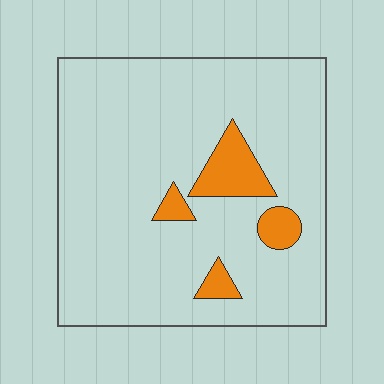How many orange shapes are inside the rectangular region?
4.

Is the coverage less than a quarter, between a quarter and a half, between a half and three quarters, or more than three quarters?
Less than a quarter.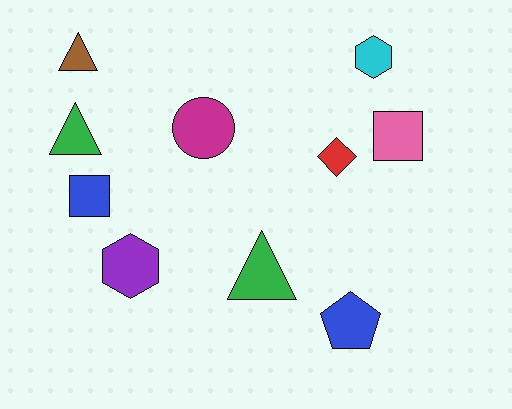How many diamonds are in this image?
There is 1 diamond.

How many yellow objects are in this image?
There are no yellow objects.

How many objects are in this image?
There are 10 objects.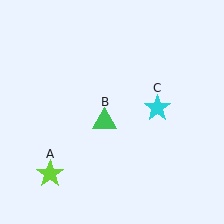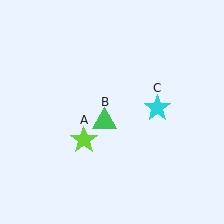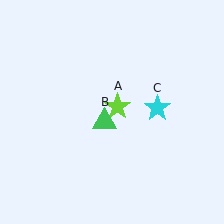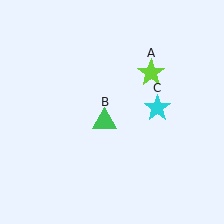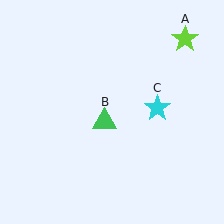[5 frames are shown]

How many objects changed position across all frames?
1 object changed position: lime star (object A).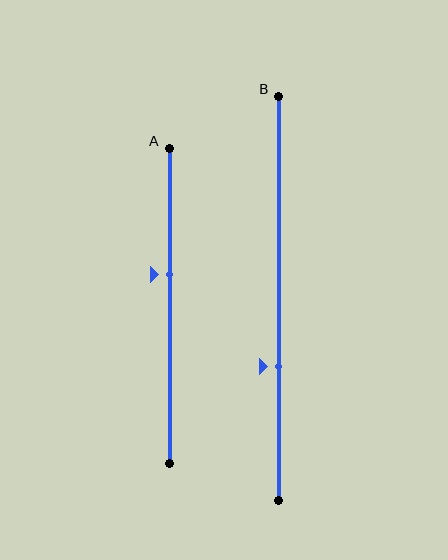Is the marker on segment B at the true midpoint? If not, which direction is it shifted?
No, the marker on segment B is shifted downward by about 17% of the segment length.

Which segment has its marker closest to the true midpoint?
Segment A has its marker closest to the true midpoint.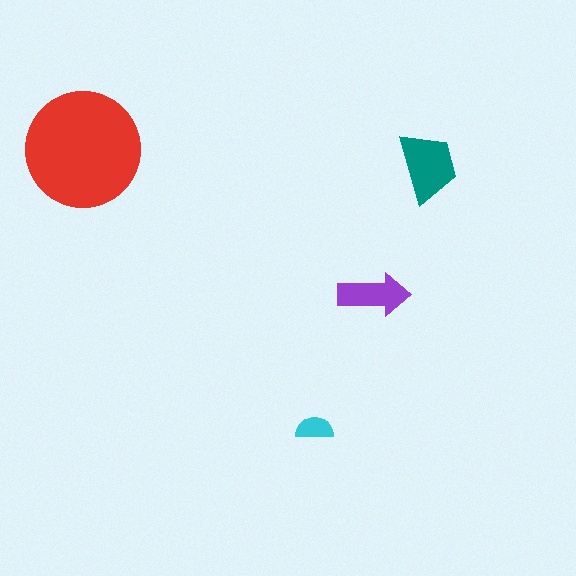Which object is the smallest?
The cyan semicircle.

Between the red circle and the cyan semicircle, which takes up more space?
The red circle.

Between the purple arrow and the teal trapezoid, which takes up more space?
The teal trapezoid.